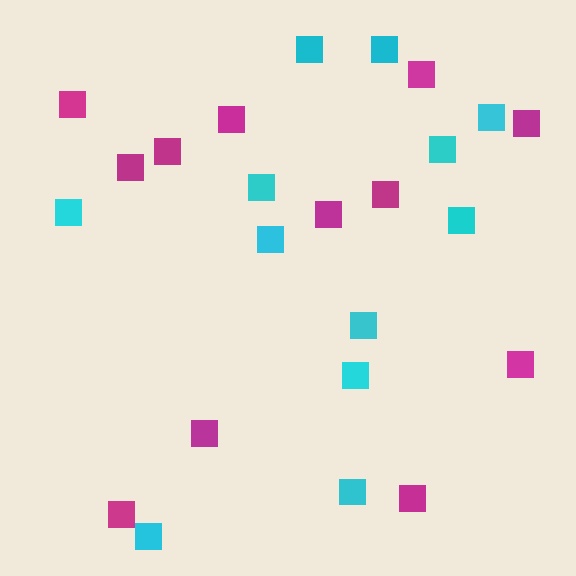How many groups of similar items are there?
There are 2 groups: one group of magenta squares (12) and one group of cyan squares (12).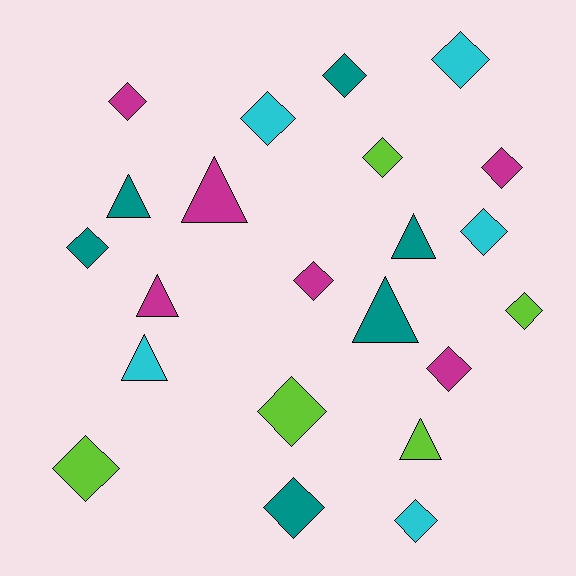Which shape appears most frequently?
Diamond, with 15 objects.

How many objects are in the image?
There are 22 objects.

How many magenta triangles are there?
There are 2 magenta triangles.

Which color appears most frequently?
Magenta, with 6 objects.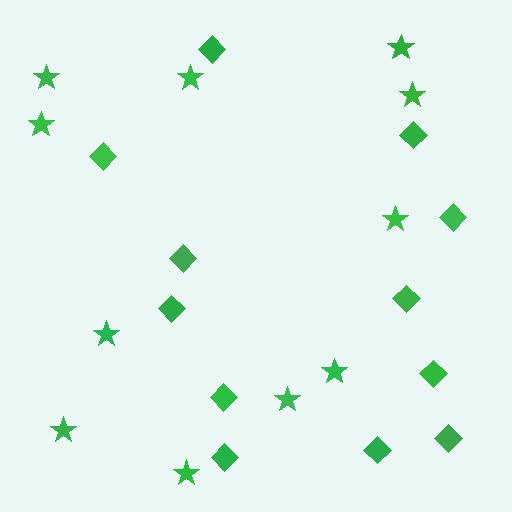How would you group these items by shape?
There are 2 groups: one group of diamonds (12) and one group of stars (11).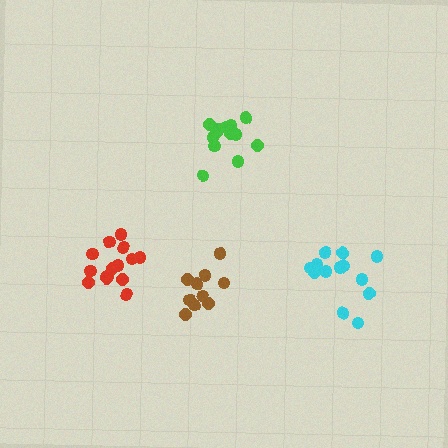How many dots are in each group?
Group 1: 13 dots, Group 2: 14 dots, Group 3: 10 dots, Group 4: 13 dots (50 total).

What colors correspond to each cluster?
The clusters are colored: green, red, brown, cyan.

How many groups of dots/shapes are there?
There are 4 groups.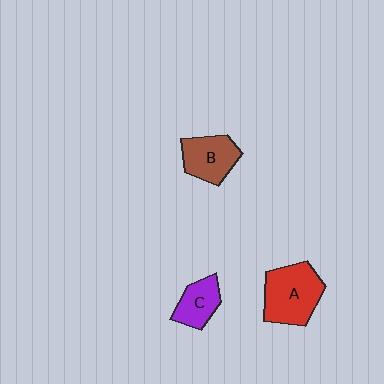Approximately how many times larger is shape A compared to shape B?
Approximately 1.4 times.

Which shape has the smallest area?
Shape C (purple).